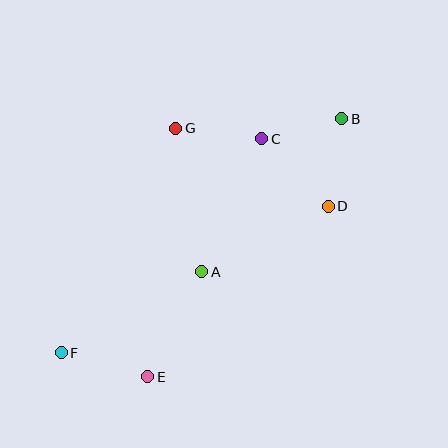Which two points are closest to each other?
Points B and C are closest to each other.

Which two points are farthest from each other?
Points B and F are farthest from each other.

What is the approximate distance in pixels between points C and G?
The distance between C and G is approximately 86 pixels.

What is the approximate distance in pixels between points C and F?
The distance between C and F is approximately 293 pixels.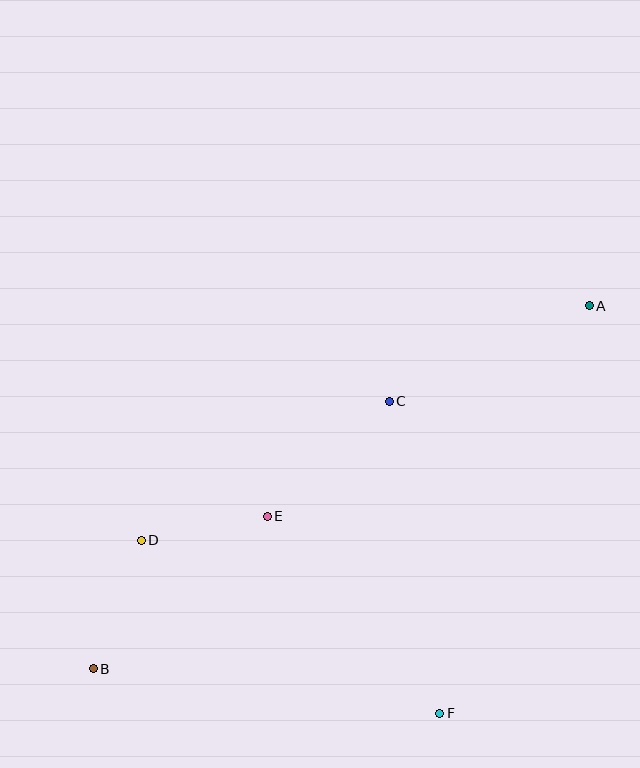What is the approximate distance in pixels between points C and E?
The distance between C and E is approximately 168 pixels.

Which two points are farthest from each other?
Points A and B are farthest from each other.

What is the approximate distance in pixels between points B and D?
The distance between B and D is approximately 137 pixels.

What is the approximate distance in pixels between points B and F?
The distance between B and F is approximately 350 pixels.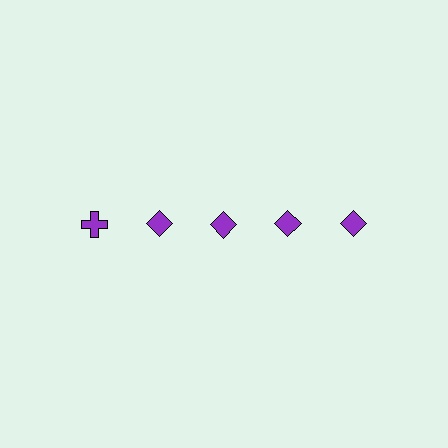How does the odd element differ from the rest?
It has a different shape: cross instead of diamond.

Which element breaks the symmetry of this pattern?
The purple cross in the top row, leftmost column breaks the symmetry. All other shapes are purple diamonds.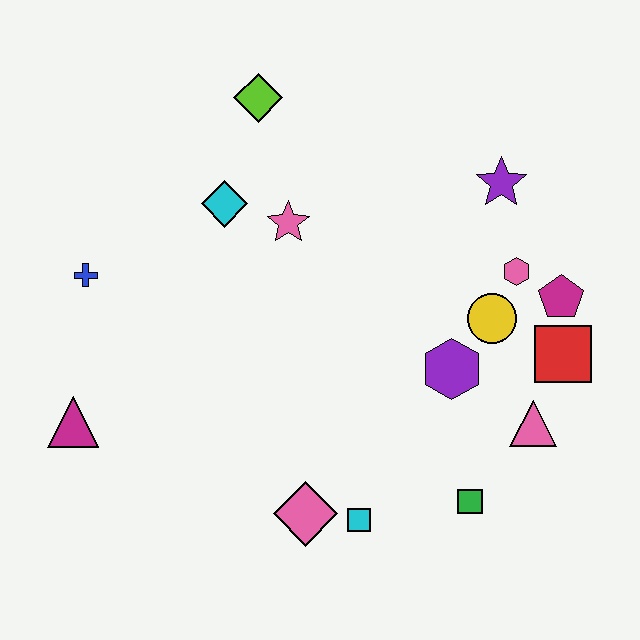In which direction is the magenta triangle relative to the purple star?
The magenta triangle is to the left of the purple star.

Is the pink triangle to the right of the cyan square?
Yes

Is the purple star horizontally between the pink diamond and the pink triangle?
Yes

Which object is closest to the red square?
The magenta pentagon is closest to the red square.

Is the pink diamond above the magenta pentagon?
No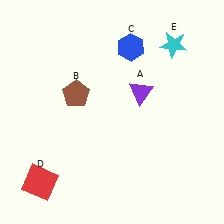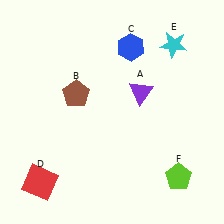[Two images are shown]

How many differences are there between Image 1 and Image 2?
There is 1 difference between the two images.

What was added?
A lime pentagon (F) was added in Image 2.